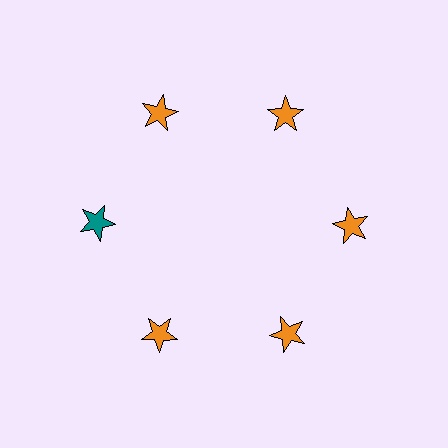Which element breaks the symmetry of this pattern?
The teal star at roughly the 9 o'clock position breaks the symmetry. All other shapes are orange stars.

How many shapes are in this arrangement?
There are 6 shapes arranged in a ring pattern.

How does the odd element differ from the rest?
It has a different color: teal instead of orange.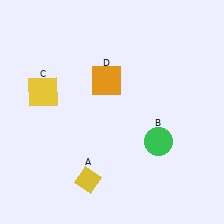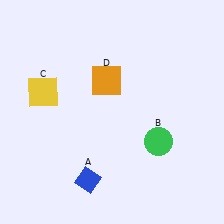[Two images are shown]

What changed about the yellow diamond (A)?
In Image 1, A is yellow. In Image 2, it changed to blue.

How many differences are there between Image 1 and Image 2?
There is 1 difference between the two images.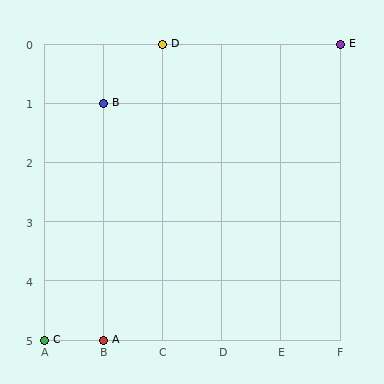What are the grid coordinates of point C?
Point C is at grid coordinates (A, 5).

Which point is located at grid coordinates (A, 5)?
Point C is at (A, 5).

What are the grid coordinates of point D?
Point D is at grid coordinates (C, 0).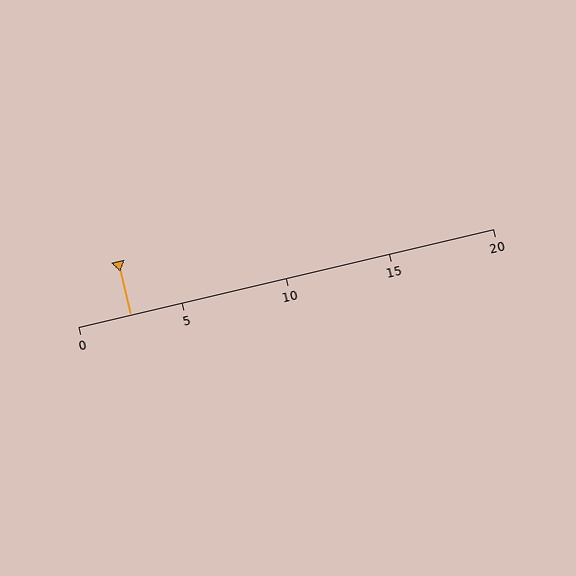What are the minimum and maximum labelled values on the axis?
The axis runs from 0 to 20.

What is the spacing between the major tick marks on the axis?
The major ticks are spaced 5 apart.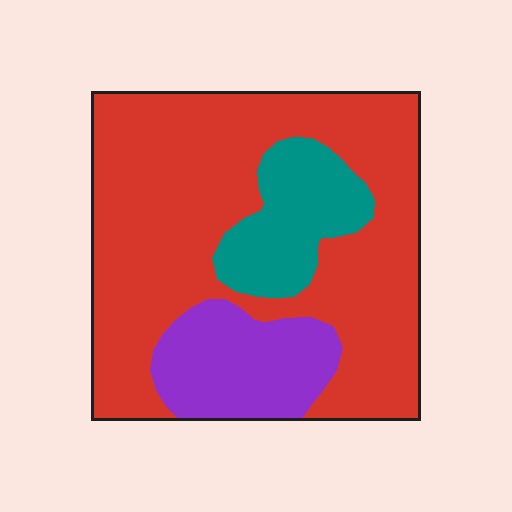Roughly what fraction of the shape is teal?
Teal takes up about one eighth (1/8) of the shape.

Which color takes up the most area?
Red, at roughly 70%.